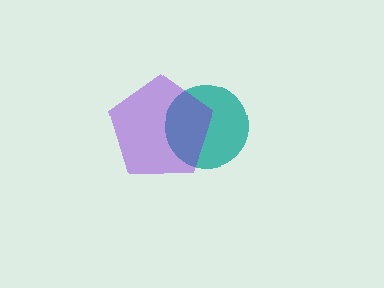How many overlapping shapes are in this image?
There are 2 overlapping shapes in the image.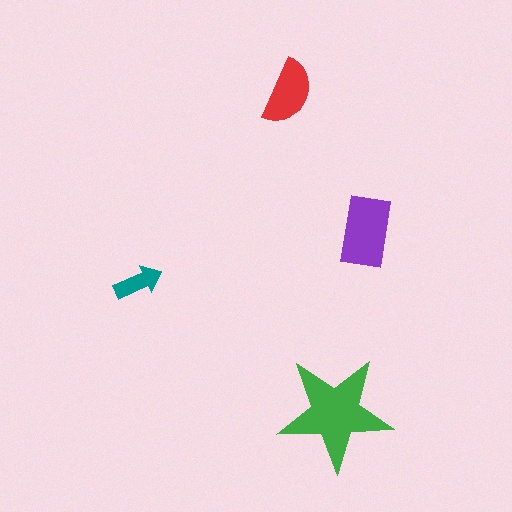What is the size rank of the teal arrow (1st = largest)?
4th.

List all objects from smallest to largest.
The teal arrow, the red semicircle, the purple rectangle, the green star.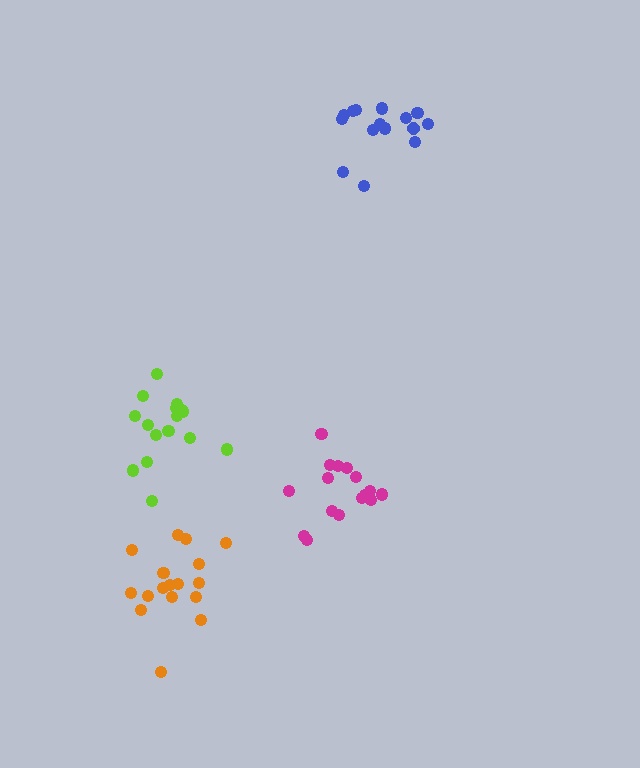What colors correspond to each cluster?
The clusters are colored: magenta, orange, blue, lime.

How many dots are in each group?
Group 1: 16 dots, Group 2: 17 dots, Group 3: 16 dots, Group 4: 16 dots (65 total).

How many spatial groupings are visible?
There are 4 spatial groupings.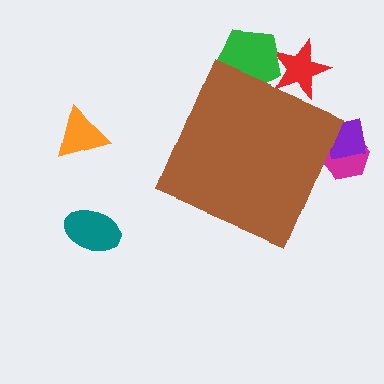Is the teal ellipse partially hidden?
No, the teal ellipse is fully visible.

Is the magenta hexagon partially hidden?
Yes, the magenta hexagon is partially hidden behind the brown diamond.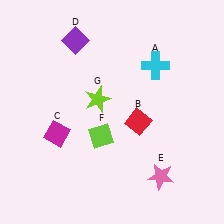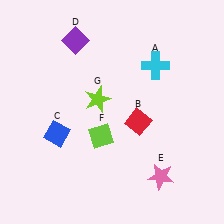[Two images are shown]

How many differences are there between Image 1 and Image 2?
There is 1 difference between the two images.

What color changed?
The diamond (C) changed from magenta in Image 1 to blue in Image 2.